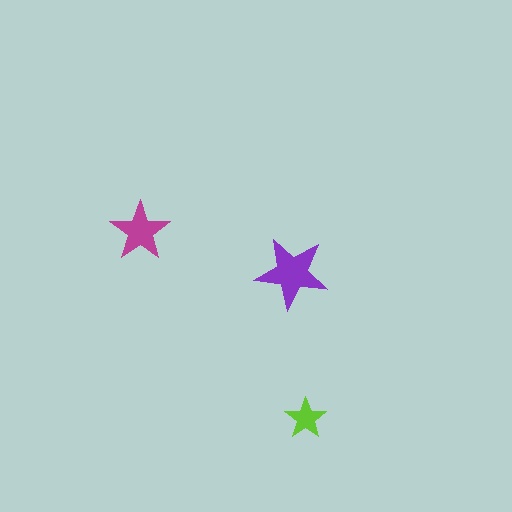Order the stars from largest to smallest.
the purple one, the magenta one, the lime one.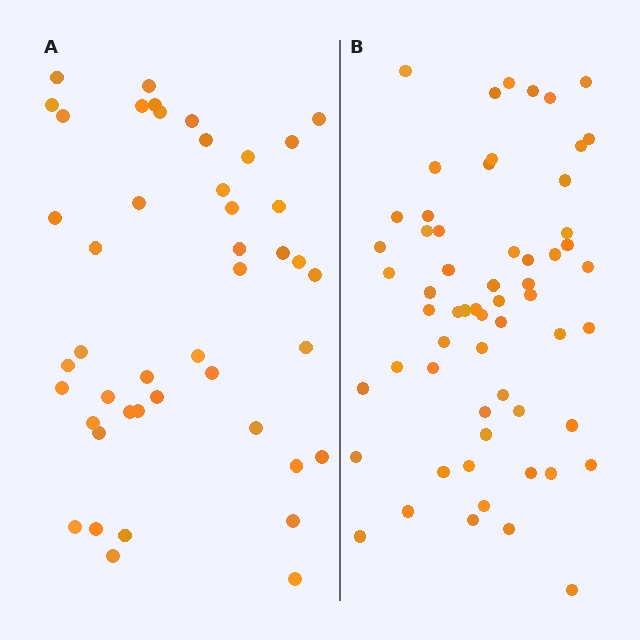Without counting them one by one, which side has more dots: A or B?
Region B (the right region) has more dots.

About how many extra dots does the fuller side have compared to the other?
Region B has approximately 15 more dots than region A.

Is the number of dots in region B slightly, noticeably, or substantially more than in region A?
Region B has noticeably more, but not dramatically so. The ratio is roughly 1.3 to 1.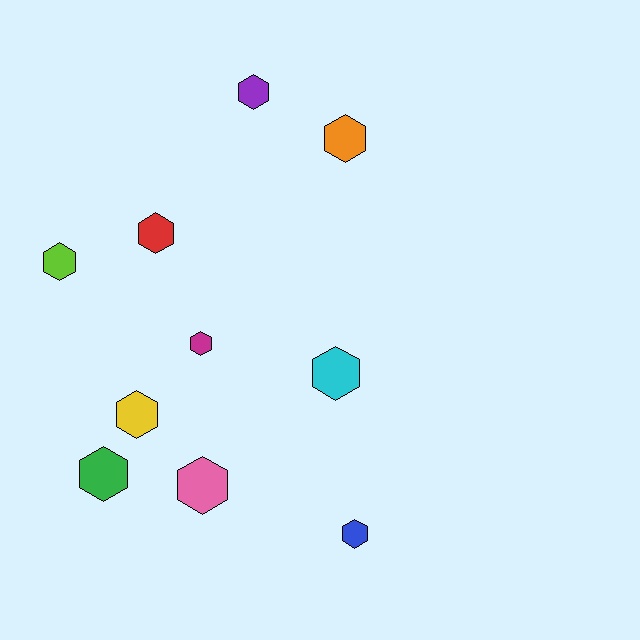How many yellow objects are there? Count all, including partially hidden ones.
There is 1 yellow object.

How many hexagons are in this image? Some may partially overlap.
There are 10 hexagons.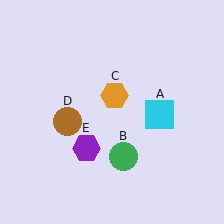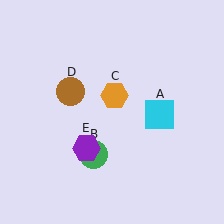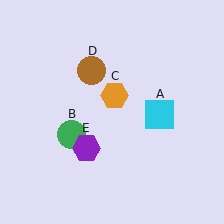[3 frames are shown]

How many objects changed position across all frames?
2 objects changed position: green circle (object B), brown circle (object D).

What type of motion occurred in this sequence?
The green circle (object B), brown circle (object D) rotated clockwise around the center of the scene.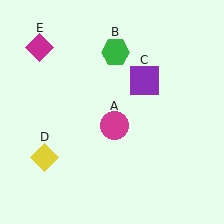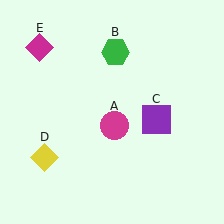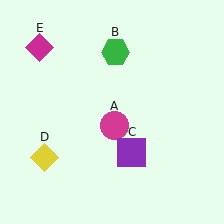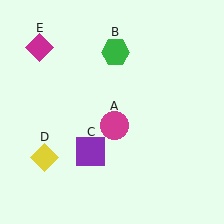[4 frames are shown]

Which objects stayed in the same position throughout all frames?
Magenta circle (object A) and green hexagon (object B) and yellow diamond (object D) and magenta diamond (object E) remained stationary.